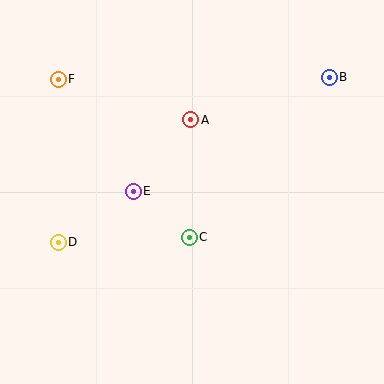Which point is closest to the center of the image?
Point C at (189, 237) is closest to the center.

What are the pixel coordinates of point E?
Point E is at (133, 191).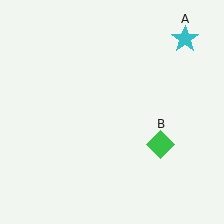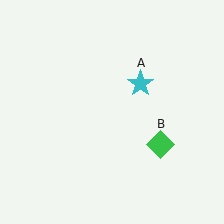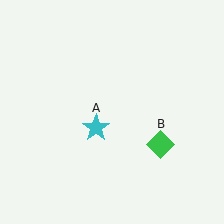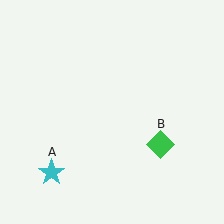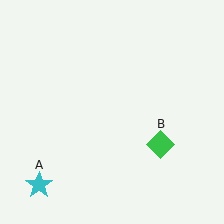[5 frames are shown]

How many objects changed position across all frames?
1 object changed position: cyan star (object A).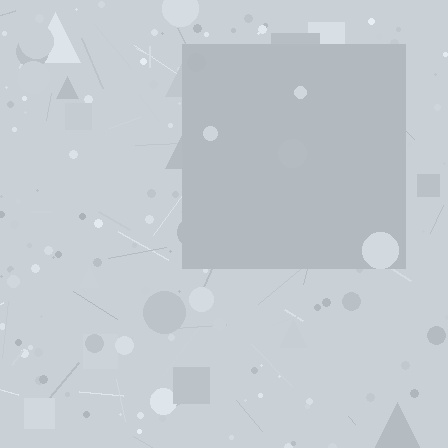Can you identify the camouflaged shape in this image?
The camouflaged shape is a square.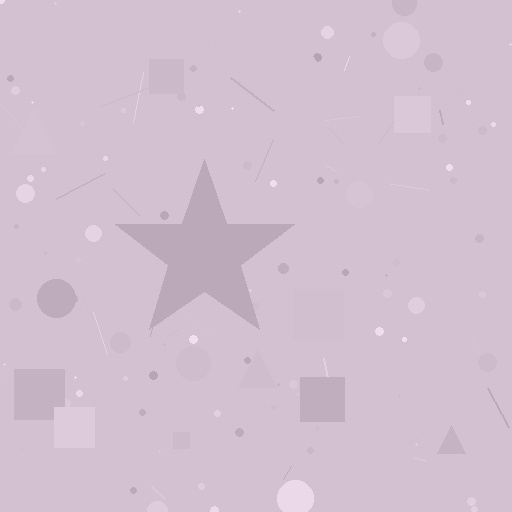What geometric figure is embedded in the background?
A star is embedded in the background.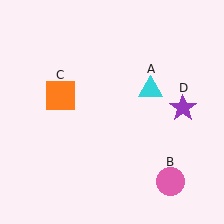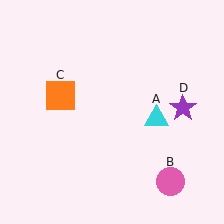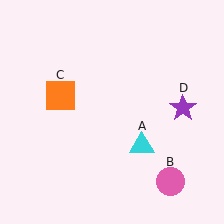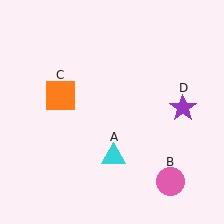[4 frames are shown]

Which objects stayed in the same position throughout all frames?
Pink circle (object B) and orange square (object C) and purple star (object D) remained stationary.